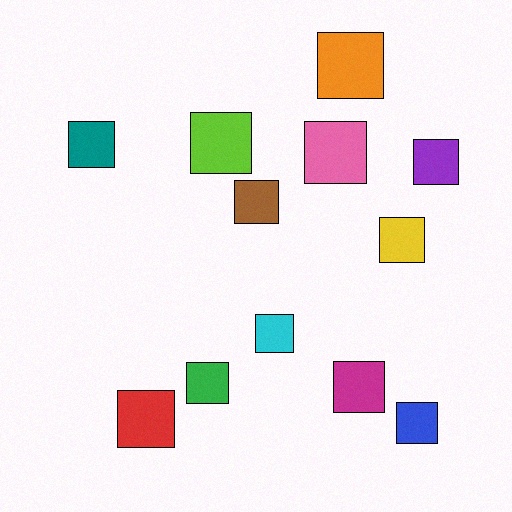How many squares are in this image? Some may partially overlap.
There are 12 squares.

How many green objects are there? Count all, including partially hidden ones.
There is 1 green object.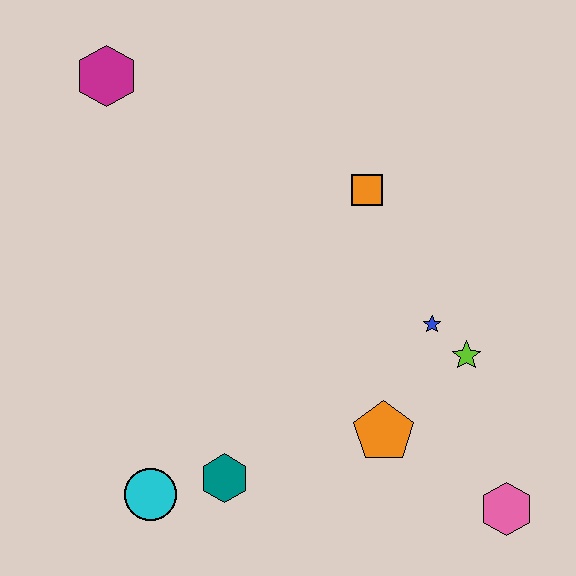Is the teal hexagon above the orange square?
No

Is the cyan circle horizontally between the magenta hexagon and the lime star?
Yes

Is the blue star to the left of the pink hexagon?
Yes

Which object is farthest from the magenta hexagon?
The pink hexagon is farthest from the magenta hexagon.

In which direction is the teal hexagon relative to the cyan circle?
The teal hexagon is to the right of the cyan circle.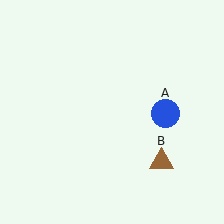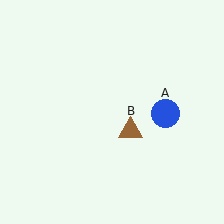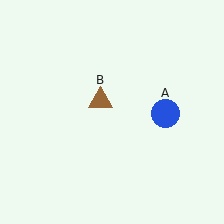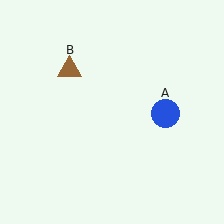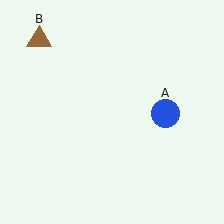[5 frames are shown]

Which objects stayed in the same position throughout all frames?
Blue circle (object A) remained stationary.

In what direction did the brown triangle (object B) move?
The brown triangle (object B) moved up and to the left.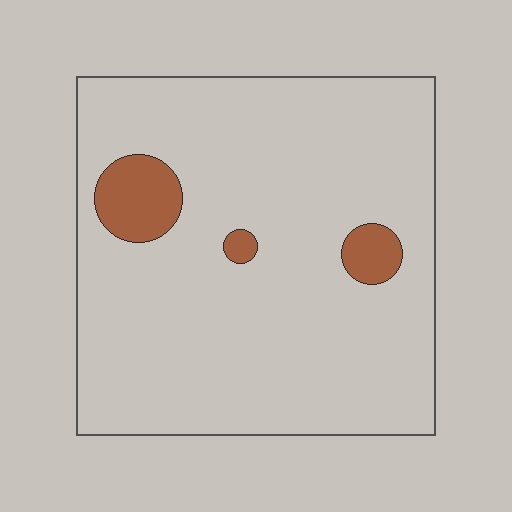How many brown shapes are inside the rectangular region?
3.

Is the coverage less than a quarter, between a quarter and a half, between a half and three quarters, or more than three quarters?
Less than a quarter.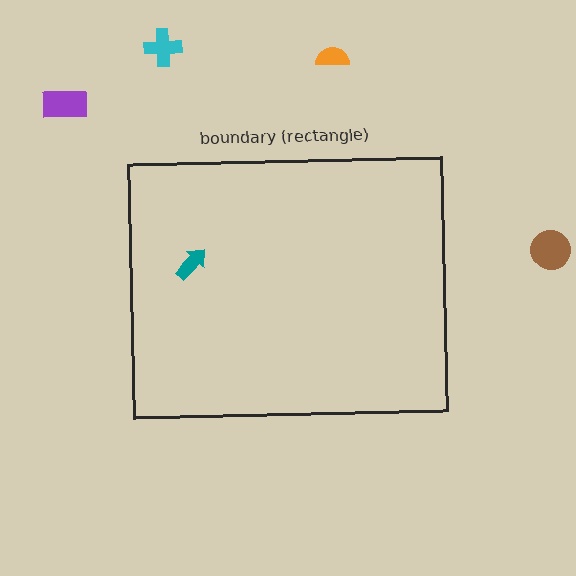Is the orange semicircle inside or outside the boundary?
Outside.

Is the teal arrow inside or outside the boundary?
Inside.